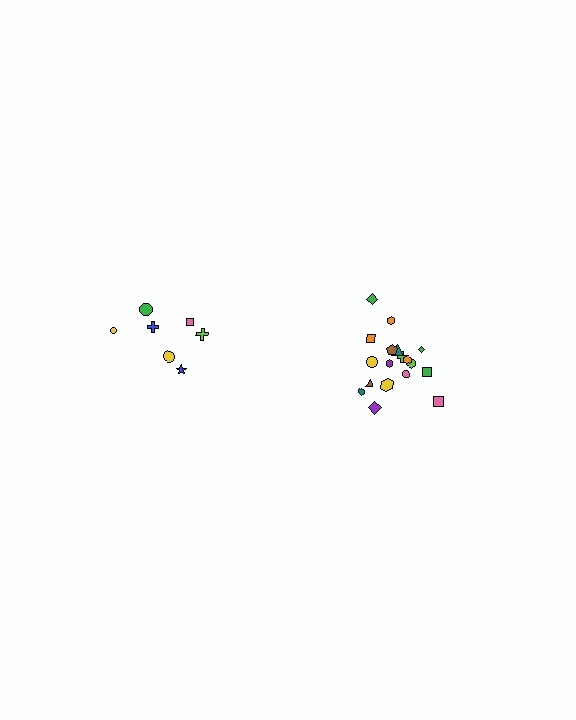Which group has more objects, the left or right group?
The right group.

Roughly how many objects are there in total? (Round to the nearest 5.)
Roughly 25 objects in total.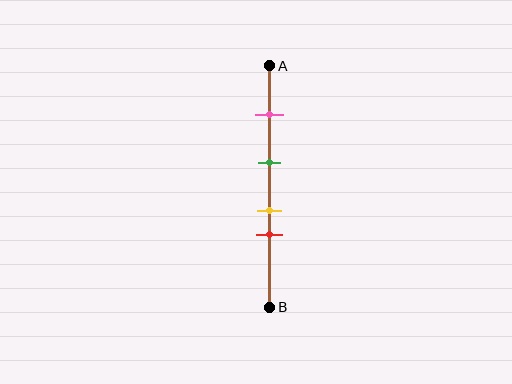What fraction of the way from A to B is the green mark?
The green mark is approximately 40% (0.4) of the way from A to B.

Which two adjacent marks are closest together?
The yellow and red marks are the closest adjacent pair.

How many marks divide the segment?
There are 4 marks dividing the segment.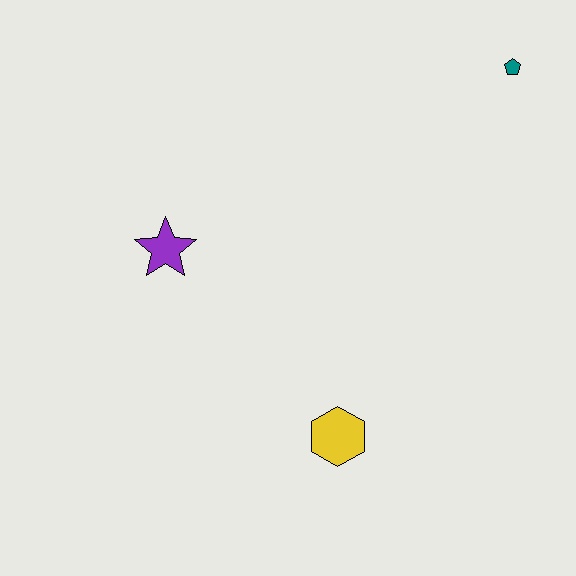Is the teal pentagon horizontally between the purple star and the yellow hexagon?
No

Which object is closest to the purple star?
The yellow hexagon is closest to the purple star.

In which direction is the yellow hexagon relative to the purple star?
The yellow hexagon is below the purple star.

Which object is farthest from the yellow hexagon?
The teal pentagon is farthest from the yellow hexagon.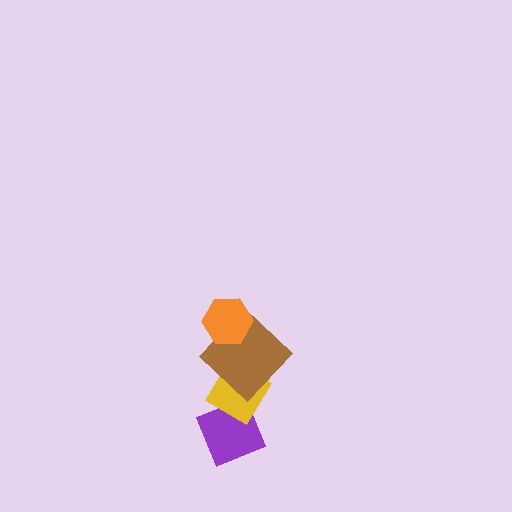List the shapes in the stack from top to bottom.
From top to bottom: the orange hexagon, the brown diamond, the yellow diamond, the purple diamond.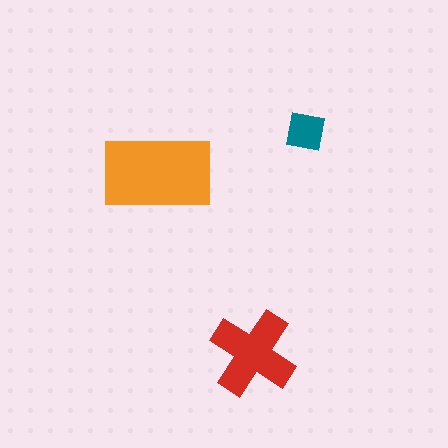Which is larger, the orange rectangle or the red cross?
The orange rectangle.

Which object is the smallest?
The teal square.